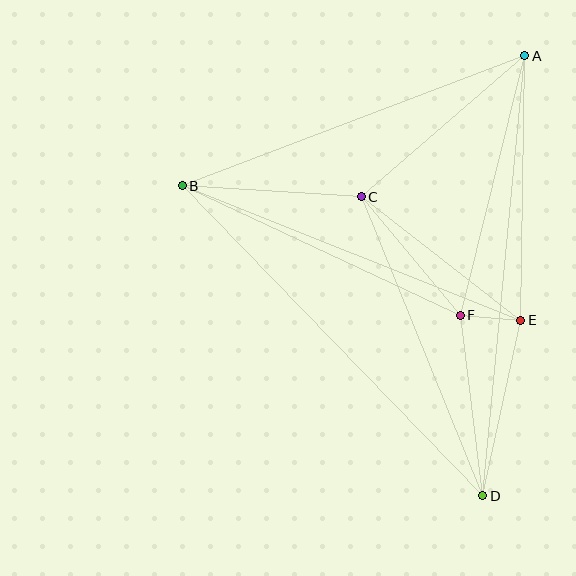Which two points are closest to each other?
Points E and F are closest to each other.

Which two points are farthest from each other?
Points A and D are farthest from each other.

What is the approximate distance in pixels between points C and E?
The distance between C and E is approximately 202 pixels.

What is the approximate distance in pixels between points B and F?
The distance between B and F is approximately 307 pixels.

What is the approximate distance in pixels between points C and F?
The distance between C and F is approximately 154 pixels.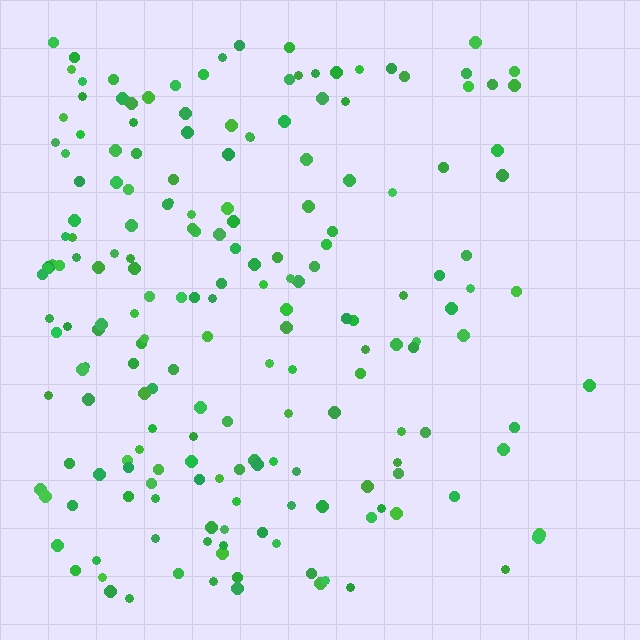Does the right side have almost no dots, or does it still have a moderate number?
Still a moderate number, just noticeably fewer than the left.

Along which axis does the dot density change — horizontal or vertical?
Horizontal.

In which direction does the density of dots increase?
From right to left, with the left side densest.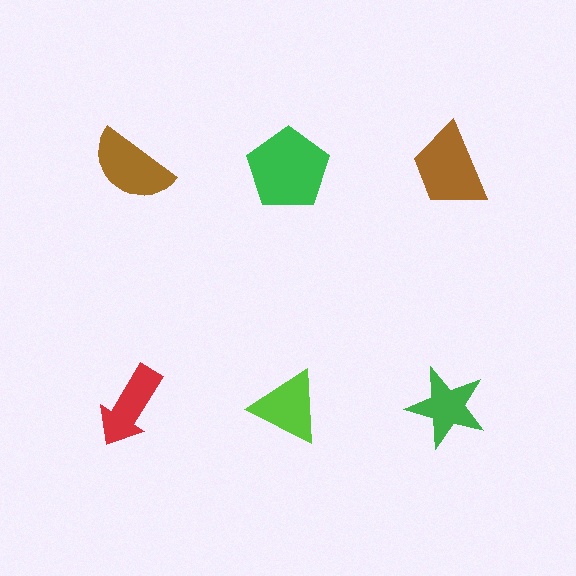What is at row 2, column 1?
A red arrow.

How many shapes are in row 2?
3 shapes.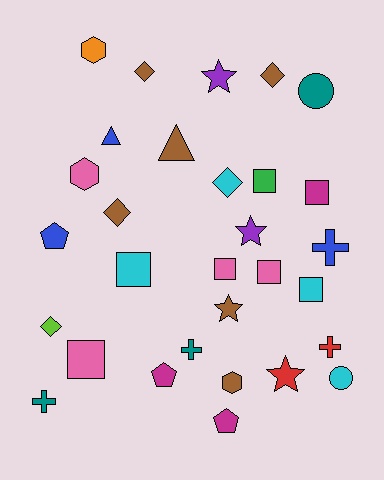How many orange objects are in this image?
There is 1 orange object.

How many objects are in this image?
There are 30 objects.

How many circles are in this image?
There are 2 circles.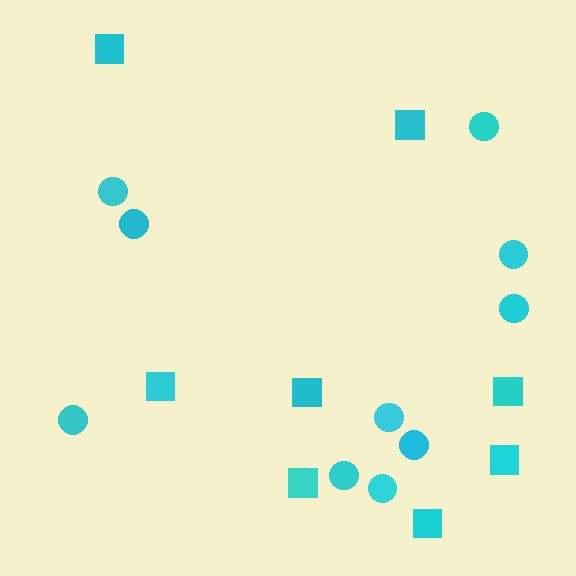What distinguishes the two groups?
There are 2 groups: one group of squares (8) and one group of circles (10).